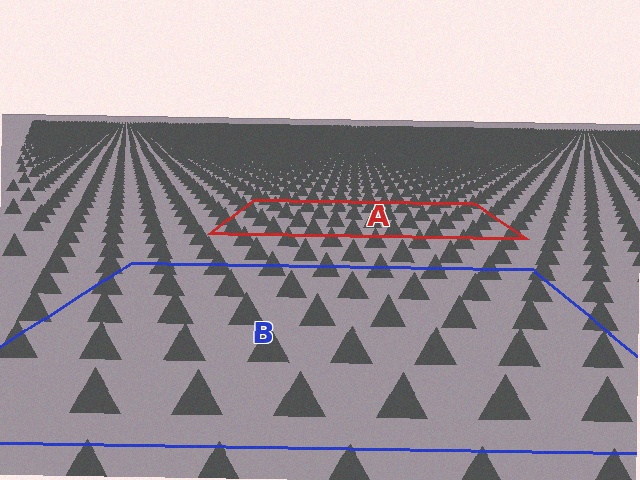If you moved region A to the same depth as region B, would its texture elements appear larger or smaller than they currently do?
They would appear larger. At a closer depth, the same texture elements are projected at a bigger on-screen size.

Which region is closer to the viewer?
Region B is closer. The texture elements there are larger and more spread out.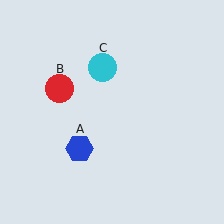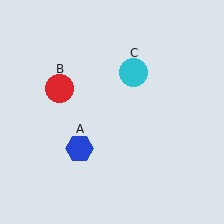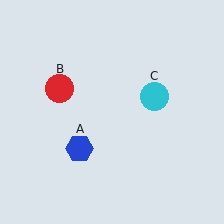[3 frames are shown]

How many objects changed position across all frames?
1 object changed position: cyan circle (object C).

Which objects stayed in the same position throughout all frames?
Blue hexagon (object A) and red circle (object B) remained stationary.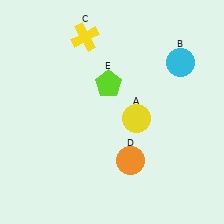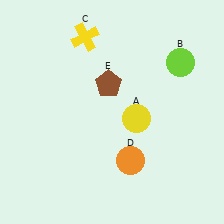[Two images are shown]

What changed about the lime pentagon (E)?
In Image 1, E is lime. In Image 2, it changed to brown.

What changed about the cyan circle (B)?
In Image 1, B is cyan. In Image 2, it changed to lime.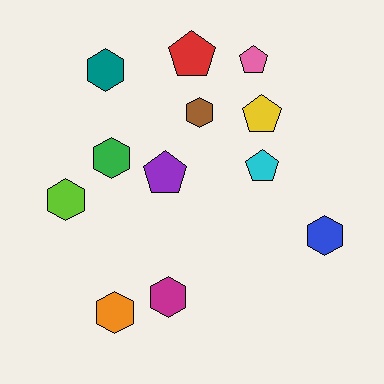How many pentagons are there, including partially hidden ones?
There are 5 pentagons.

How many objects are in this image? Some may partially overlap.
There are 12 objects.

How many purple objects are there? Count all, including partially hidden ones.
There is 1 purple object.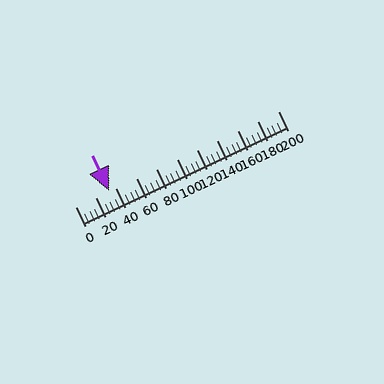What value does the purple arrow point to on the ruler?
The purple arrow points to approximately 34.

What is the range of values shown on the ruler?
The ruler shows values from 0 to 200.